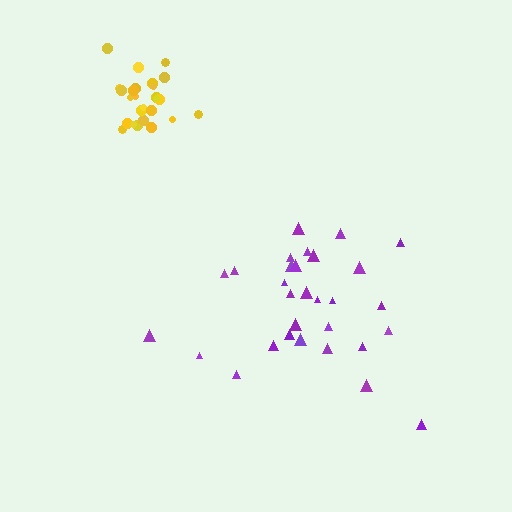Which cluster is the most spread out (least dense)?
Purple.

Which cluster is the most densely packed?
Yellow.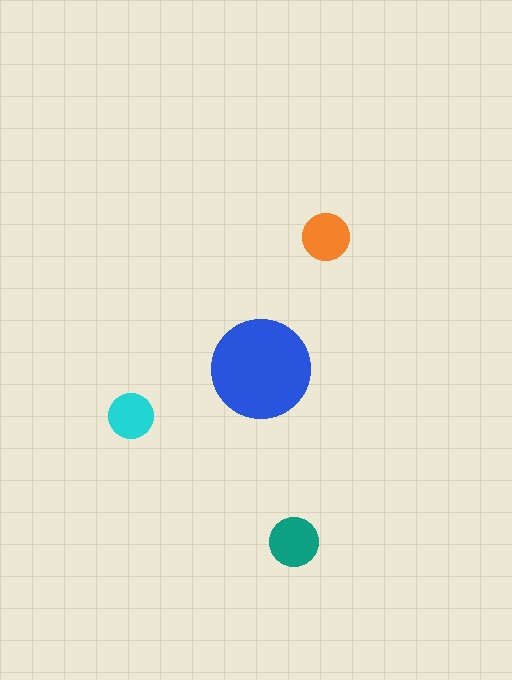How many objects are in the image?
There are 4 objects in the image.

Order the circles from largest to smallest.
the blue one, the teal one, the orange one, the cyan one.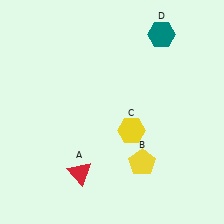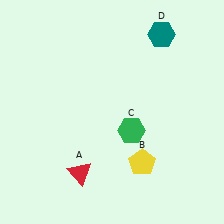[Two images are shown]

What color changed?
The hexagon (C) changed from yellow in Image 1 to green in Image 2.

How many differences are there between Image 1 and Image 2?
There is 1 difference between the two images.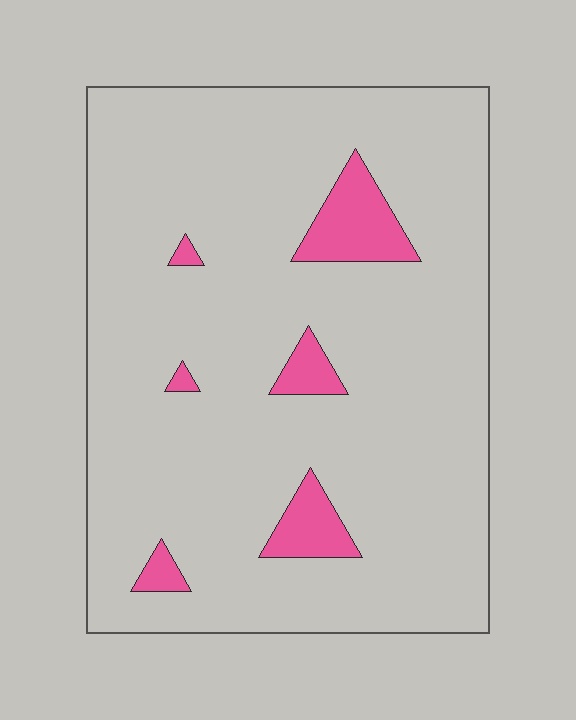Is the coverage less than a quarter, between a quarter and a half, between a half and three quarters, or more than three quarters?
Less than a quarter.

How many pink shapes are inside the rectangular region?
6.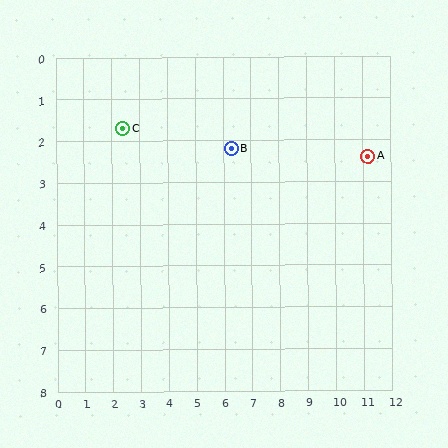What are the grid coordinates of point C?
Point C is at approximately (2.4, 1.7).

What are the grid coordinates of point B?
Point B is at approximately (6.3, 2.2).